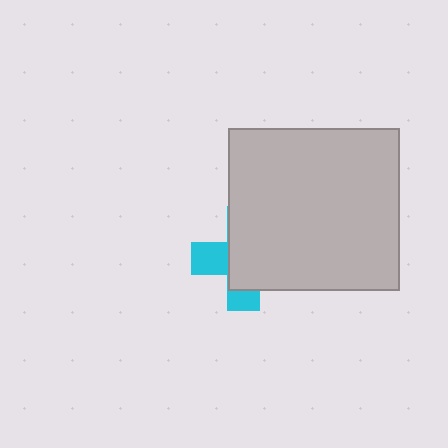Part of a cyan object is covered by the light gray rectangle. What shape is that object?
It is a cross.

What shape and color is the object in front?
The object in front is a light gray rectangle.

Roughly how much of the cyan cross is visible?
A small part of it is visible (roughly 32%).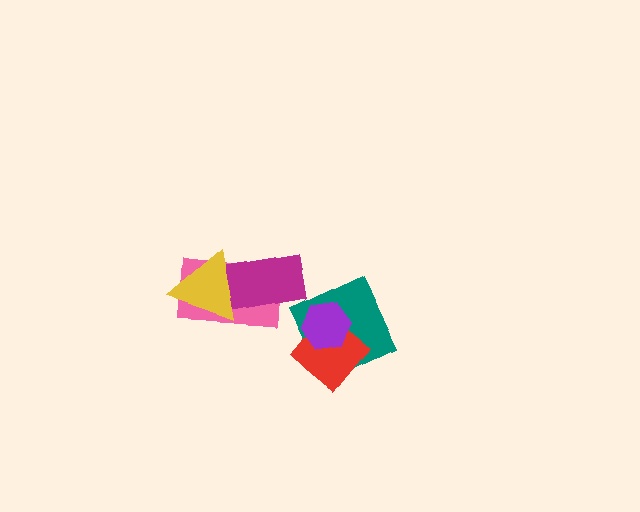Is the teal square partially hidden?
Yes, it is partially covered by another shape.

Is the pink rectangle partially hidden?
Yes, it is partially covered by another shape.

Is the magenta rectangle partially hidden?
Yes, it is partially covered by another shape.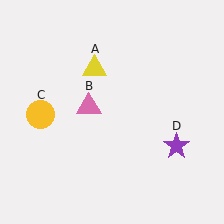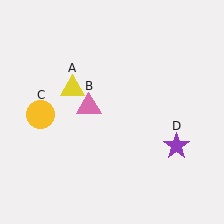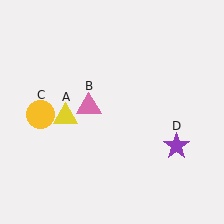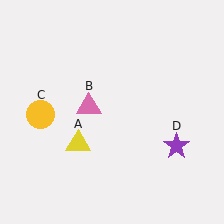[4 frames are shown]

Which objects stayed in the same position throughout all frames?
Pink triangle (object B) and yellow circle (object C) and purple star (object D) remained stationary.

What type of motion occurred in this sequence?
The yellow triangle (object A) rotated counterclockwise around the center of the scene.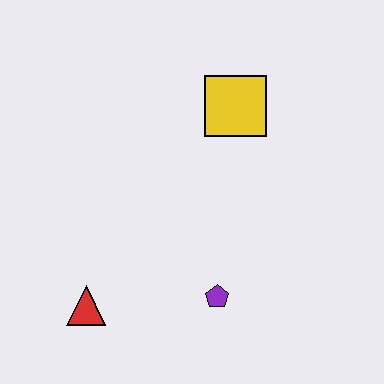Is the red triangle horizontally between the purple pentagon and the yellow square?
No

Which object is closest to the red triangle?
The purple pentagon is closest to the red triangle.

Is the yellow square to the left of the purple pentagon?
No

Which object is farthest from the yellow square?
The red triangle is farthest from the yellow square.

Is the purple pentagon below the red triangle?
No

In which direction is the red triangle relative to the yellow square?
The red triangle is below the yellow square.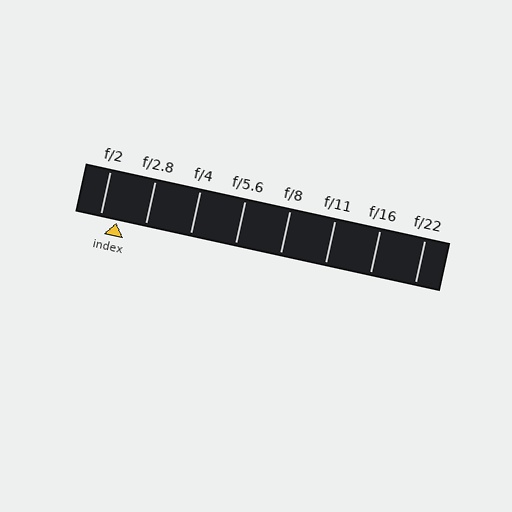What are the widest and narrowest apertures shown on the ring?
The widest aperture shown is f/2 and the narrowest is f/22.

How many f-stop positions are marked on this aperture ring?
There are 8 f-stop positions marked.